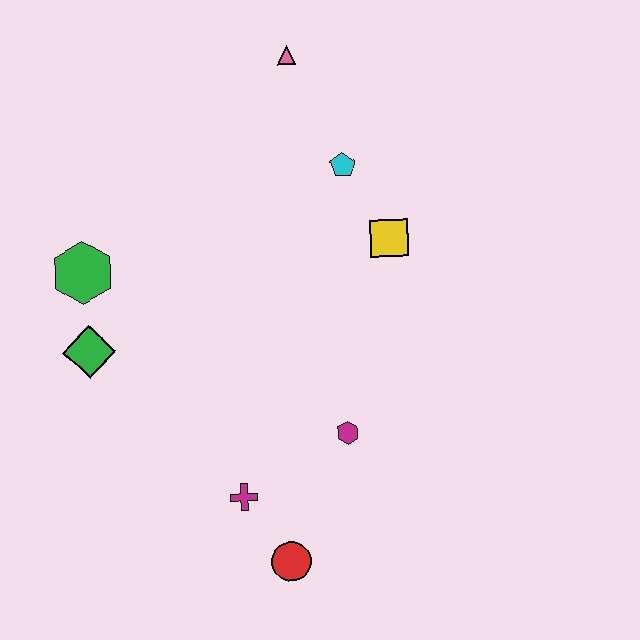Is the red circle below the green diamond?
Yes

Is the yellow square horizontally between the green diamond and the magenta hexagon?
No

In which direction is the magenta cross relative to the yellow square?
The magenta cross is below the yellow square.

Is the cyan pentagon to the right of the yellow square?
No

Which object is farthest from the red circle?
The pink triangle is farthest from the red circle.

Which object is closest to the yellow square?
The cyan pentagon is closest to the yellow square.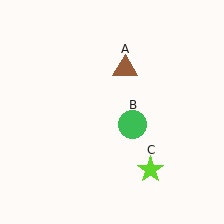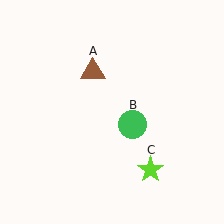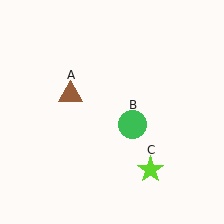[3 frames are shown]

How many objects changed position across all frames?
1 object changed position: brown triangle (object A).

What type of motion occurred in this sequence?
The brown triangle (object A) rotated counterclockwise around the center of the scene.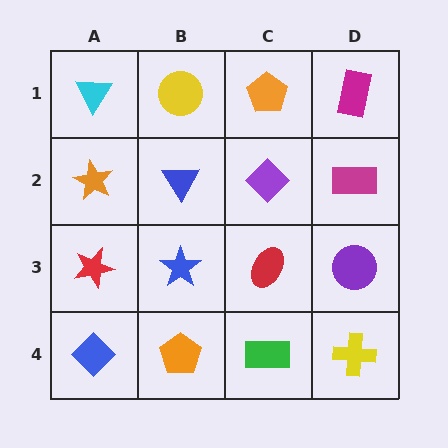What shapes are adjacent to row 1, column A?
An orange star (row 2, column A), a yellow circle (row 1, column B).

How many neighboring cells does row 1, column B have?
3.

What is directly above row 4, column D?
A purple circle.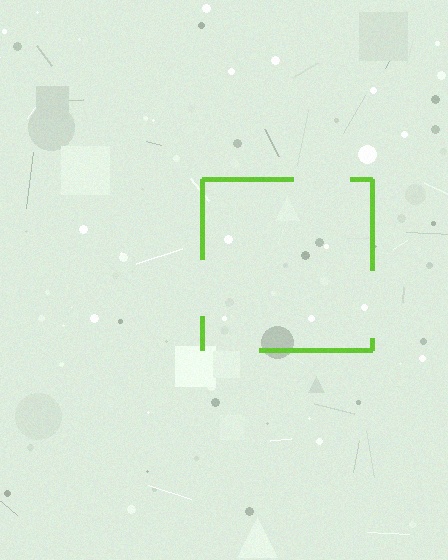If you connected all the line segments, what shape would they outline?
They would outline a square.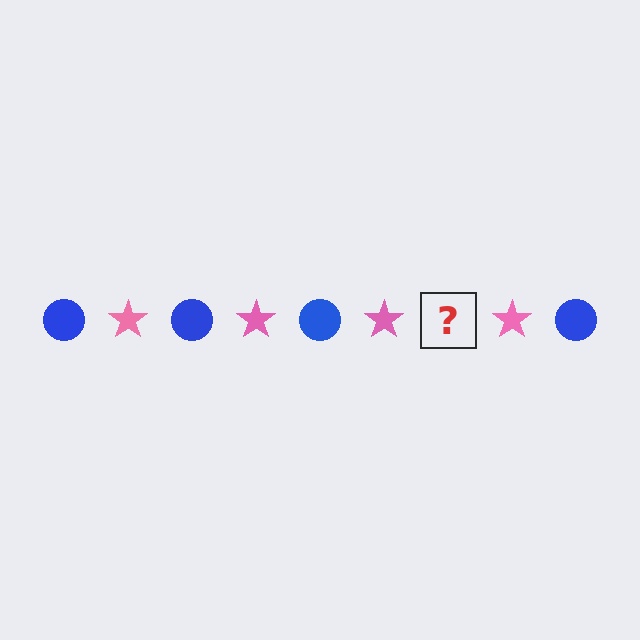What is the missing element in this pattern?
The missing element is a blue circle.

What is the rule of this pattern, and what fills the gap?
The rule is that the pattern alternates between blue circle and pink star. The gap should be filled with a blue circle.